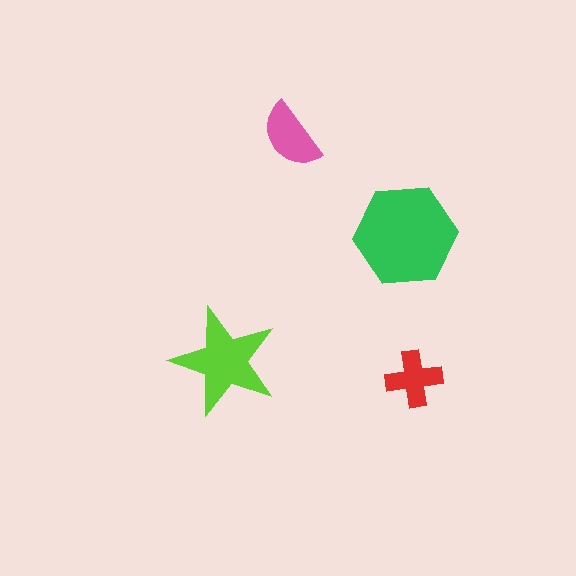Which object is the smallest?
The red cross.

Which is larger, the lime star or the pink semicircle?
The lime star.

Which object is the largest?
The green hexagon.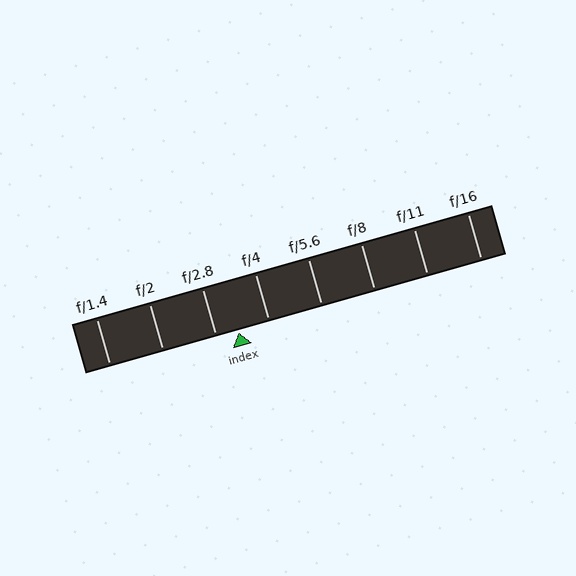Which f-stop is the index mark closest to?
The index mark is closest to f/2.8.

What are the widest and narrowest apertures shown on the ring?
The widest aperture shown is f/1.4 and the narrowest is f/16.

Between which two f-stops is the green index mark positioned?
The index mark is between f/2.8 and f/4.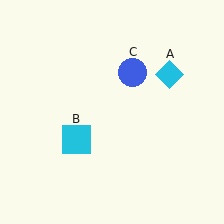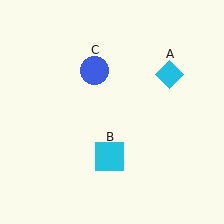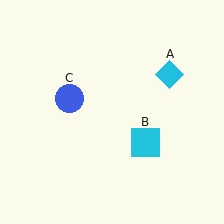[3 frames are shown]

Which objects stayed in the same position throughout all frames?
Cyan diamond (object A) remained stationary.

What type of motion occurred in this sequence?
The cyan square (object B), blue circle (object C) rotated counterclockwise around the center of the scene.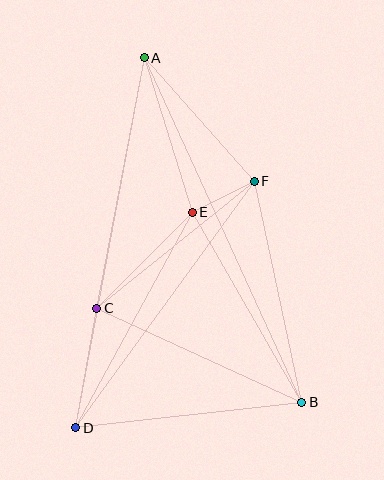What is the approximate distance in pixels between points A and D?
The distance between A and D is approximately 376 pixels.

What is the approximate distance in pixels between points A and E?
The distance between A and E is approximately 162 pixels.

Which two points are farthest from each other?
Points A and B are farthest from each other.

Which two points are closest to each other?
Points E and F are closest to each other.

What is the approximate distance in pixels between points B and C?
The distance between B and C is approximately 226 pixels.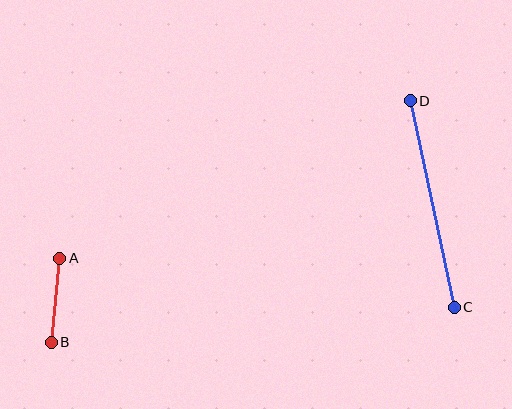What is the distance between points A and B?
The distance is approximately 84 pixels.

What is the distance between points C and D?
The distance is approximately 211 pixels.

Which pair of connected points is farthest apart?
Points C and D are farthest apart.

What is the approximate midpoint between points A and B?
The midpoint is at approximately (56, 300) pixels.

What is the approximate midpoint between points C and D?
The midpoint is at approximately (432, 204) pixels.